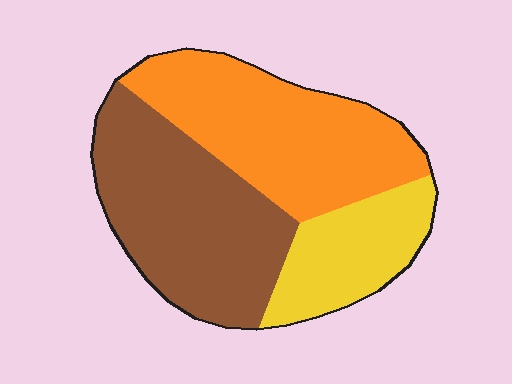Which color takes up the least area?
Yellow, at roughly 20%.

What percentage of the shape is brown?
Brown covers 41% of the shape.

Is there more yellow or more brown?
Brown.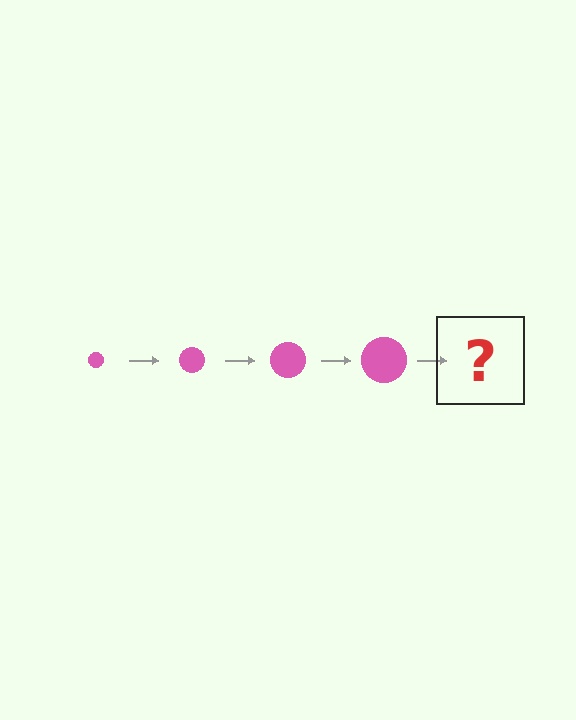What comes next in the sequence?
The next element should be a pink circle, larger than the previous one.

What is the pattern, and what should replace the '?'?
The pattern is that the circle gets progressively larger each step. The '?' should be a pink circle, larger than the previous one.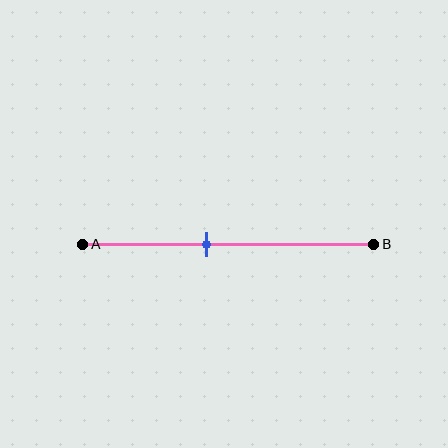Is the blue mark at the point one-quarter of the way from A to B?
No, the mark is at about 45% from A, not at the 25% one-quarter point.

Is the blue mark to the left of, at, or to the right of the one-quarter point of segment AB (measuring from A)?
The blue mark is to the right of the one-quarter point of segment AB.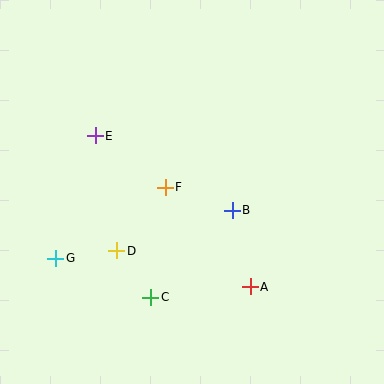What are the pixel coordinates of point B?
Point B is at (232, 210).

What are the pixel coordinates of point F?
Point F is at (165, 187).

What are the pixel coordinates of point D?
Point D is at (117, 251).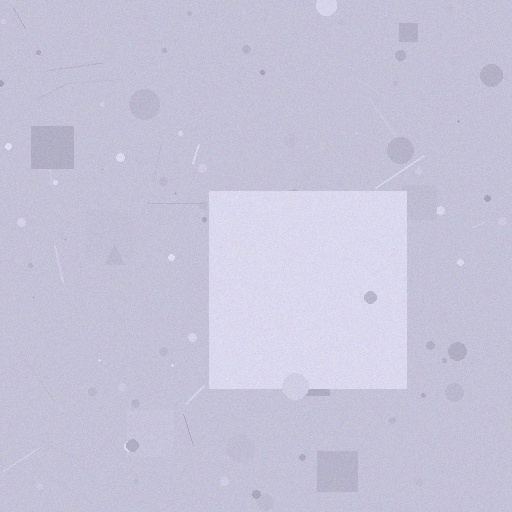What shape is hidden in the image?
A square is hidden in the image.